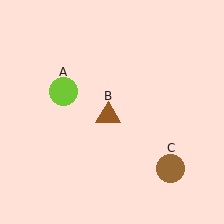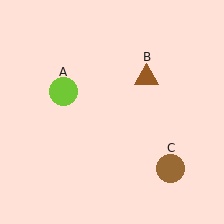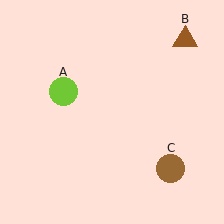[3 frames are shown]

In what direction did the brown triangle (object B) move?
The brown triangle (object B) moved up and to the right.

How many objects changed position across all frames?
1 object changed position: brown triangle (object B).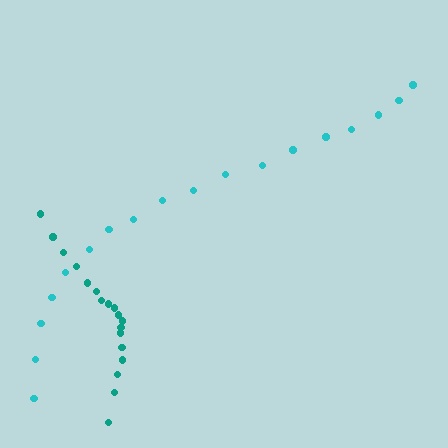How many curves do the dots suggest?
There are 2 distinct paths.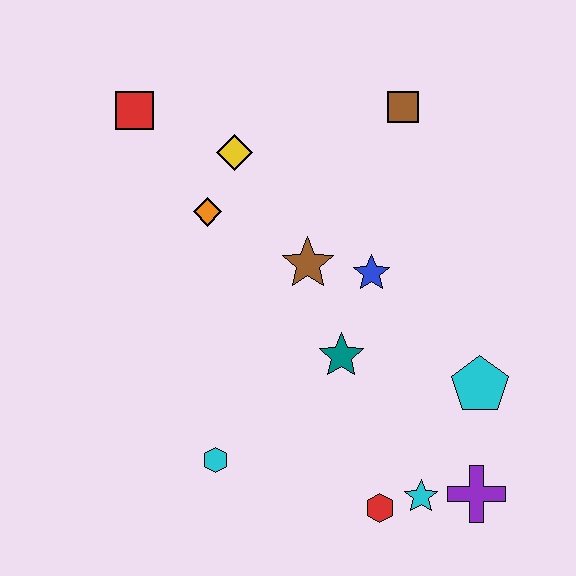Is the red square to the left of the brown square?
Yes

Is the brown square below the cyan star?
No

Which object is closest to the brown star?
The blue star is closest to the brown star.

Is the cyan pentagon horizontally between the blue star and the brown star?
No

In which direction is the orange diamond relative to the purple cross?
The orange diamond is above the purple cross.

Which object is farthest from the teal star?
The red square is farthest from the teal star.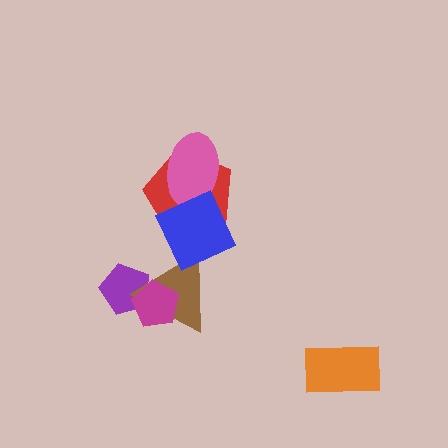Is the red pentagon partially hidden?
Yes, it is partially covered by another shape.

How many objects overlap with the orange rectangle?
0 objects overlap with the orange rectangle.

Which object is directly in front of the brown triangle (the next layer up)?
The magenta pentagon is directly in front of the brown triangle.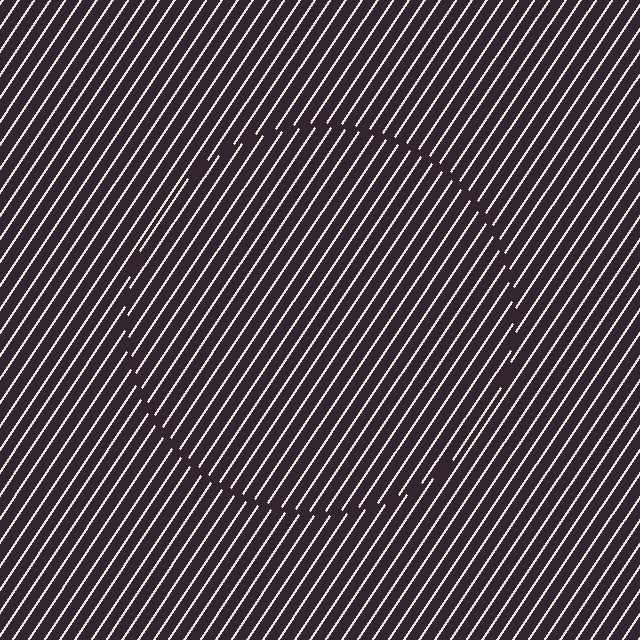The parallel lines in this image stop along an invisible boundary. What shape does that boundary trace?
An illusory circle. The interior of the shape contains the same grating, shifted by half a period — the contour is defined by the phase discontinuity where line-ends from the inner and outer gratings abut.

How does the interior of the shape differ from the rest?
The interior of the shape contains the same grating, shifted by half a period — the contour is defined by the phase discontinuity where line-ends from the inner and outer gratings abut.